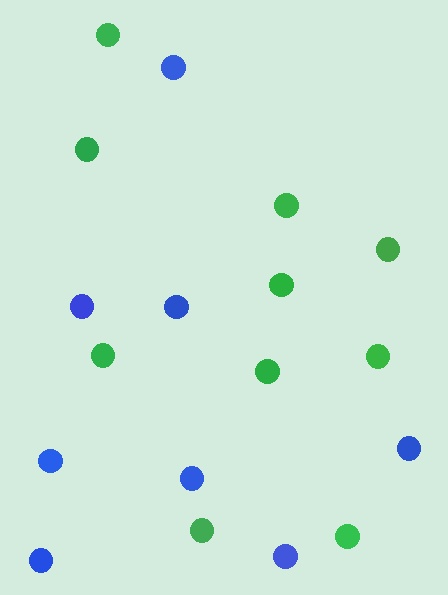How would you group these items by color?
There are 2 groups: one group of blue circles (8) and one group of green circles (10).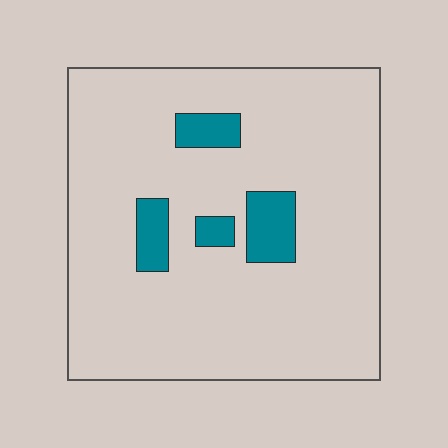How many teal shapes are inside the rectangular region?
4.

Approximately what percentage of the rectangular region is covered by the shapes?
Approximately 10%.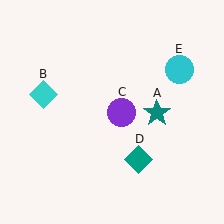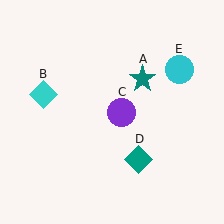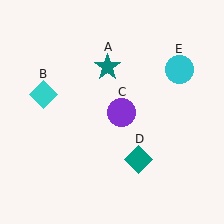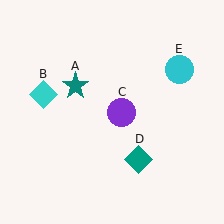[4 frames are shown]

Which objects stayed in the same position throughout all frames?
Cyan diamond (object B) and purple circle (object C) and teal diamond (object D) and cyan circle (object E) remained stationary.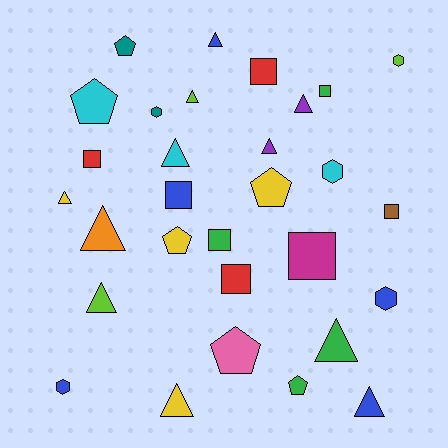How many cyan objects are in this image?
There are 3 cyan objects.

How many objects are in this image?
There are 30 objects.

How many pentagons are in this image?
There are 6 pentagons.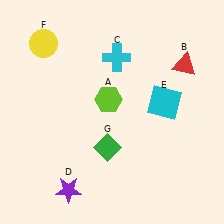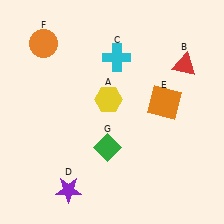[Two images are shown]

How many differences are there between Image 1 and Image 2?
There are 3 differences between the two images.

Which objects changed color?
A changed from lime to yellow. E changed from cyan to orange. F changed from yellow to orange.